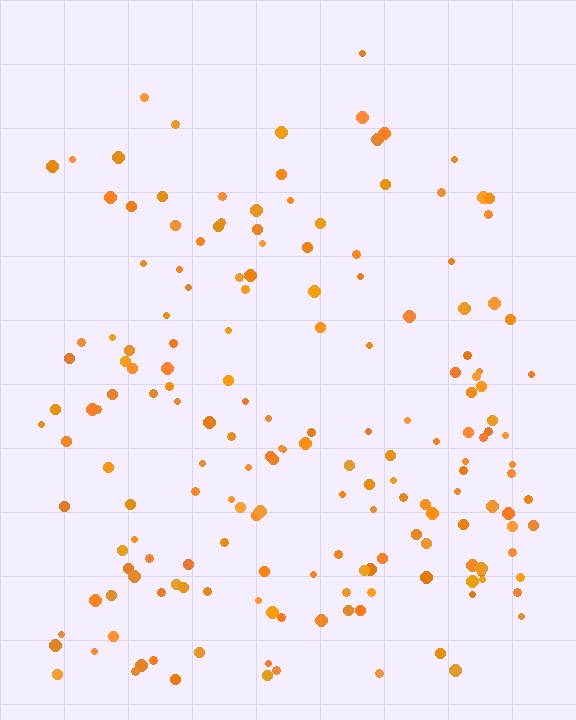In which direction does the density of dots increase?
From top to bottom, with the bottom side densest.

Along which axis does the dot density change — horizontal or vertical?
Vertical.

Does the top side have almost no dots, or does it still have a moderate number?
Still a moderate number, just noticeably fewer than the bottom.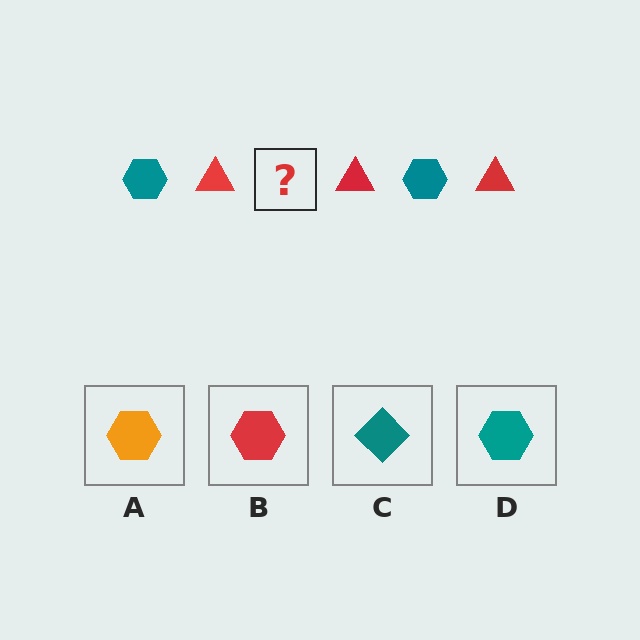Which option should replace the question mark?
Option D.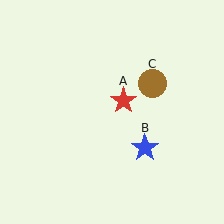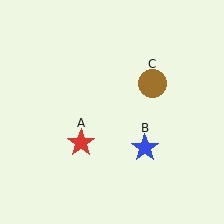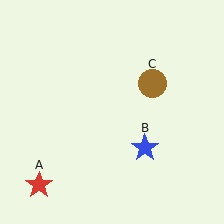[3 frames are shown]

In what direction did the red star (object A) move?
The red star (object A) moved down and to the left.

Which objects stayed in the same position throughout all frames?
Blue star (object B) and brown circle (object C) remained stationary.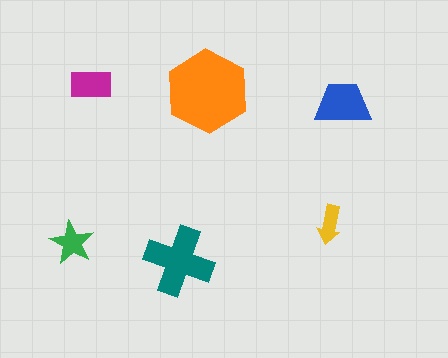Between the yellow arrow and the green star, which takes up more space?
The green star.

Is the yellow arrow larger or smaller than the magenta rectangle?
Smaller.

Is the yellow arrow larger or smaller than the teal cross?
Smaller.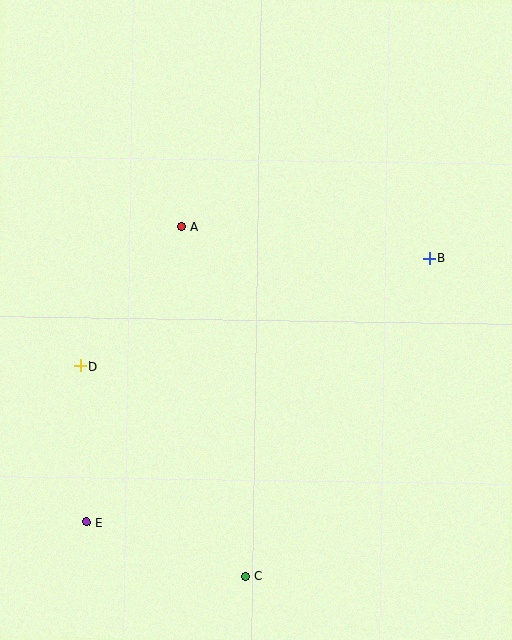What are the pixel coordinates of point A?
Point A is at (182, 226).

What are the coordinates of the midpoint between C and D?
The midpoint between C and D is at (163, 471).